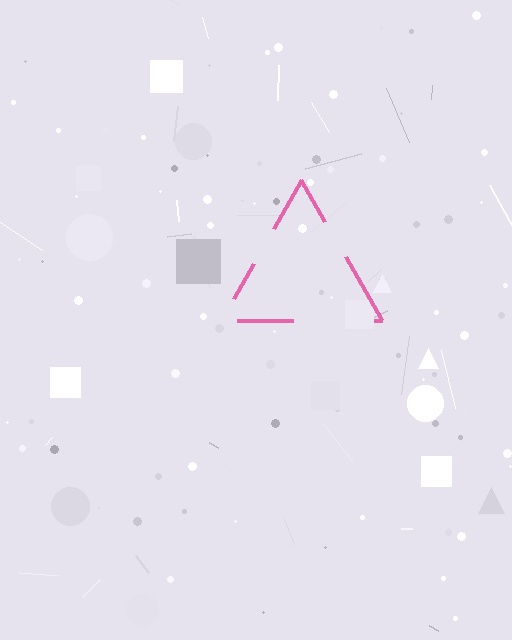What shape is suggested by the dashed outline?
The dashed outline suggests a triangle.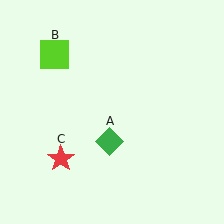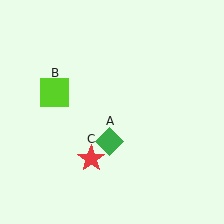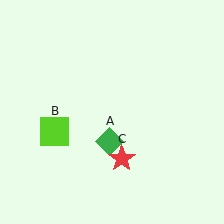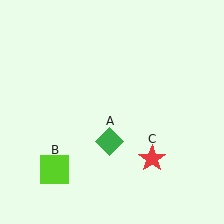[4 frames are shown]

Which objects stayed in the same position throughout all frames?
Green diamond (object A) remained stationary.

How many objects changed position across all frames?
2 objects changed position: lime square (object B), red star (object C).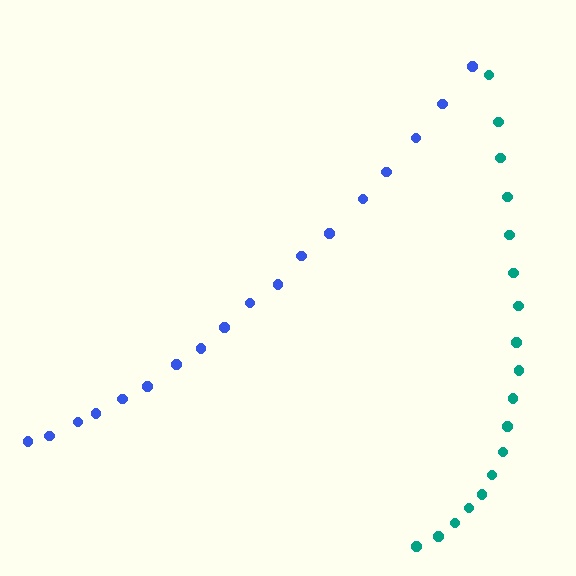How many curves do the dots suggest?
There are 2 distinct paths.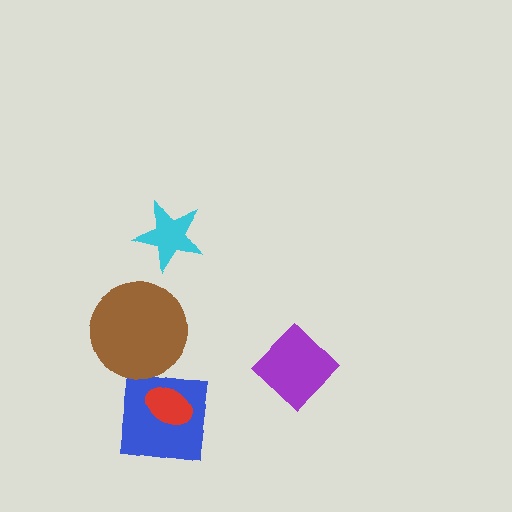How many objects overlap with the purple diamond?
0 objects overlap with the purple diamond.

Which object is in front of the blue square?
The red ellipse is in front of the blue square.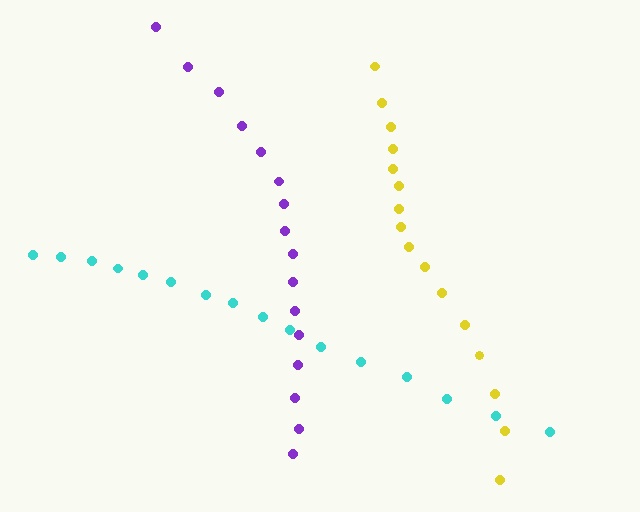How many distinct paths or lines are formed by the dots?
There are 3 distinct paths.